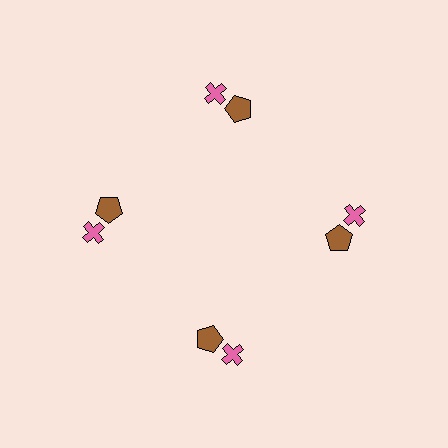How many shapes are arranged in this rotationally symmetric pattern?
There are 8 shapes, arranged in 4 groups of 2.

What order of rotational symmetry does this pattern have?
This pattern has 4-fold rotational symmetry.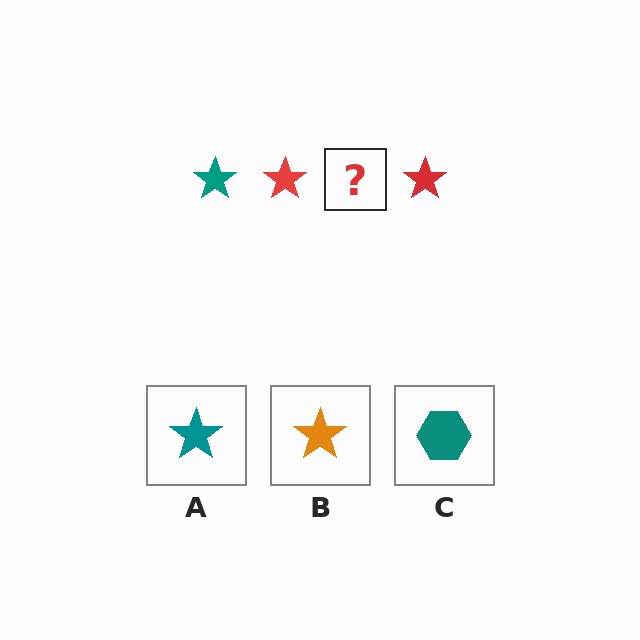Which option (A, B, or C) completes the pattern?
A.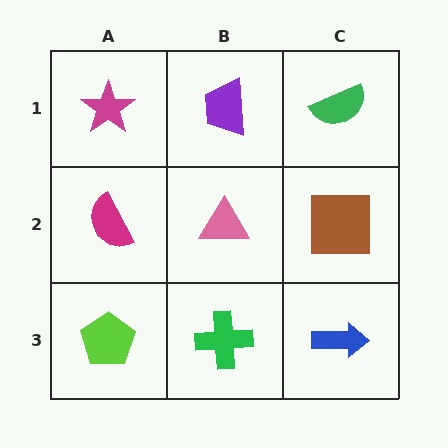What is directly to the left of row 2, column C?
A pink triangle.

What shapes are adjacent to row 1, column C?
A brown square (row 2, column C), a purple trapezoid (row 1, column B).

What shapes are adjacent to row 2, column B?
A purple trapezoid (row 1, column B), a green cross (row 3, column B), a magenta semicircle (row 2, column A), a brown square (row 2, column C).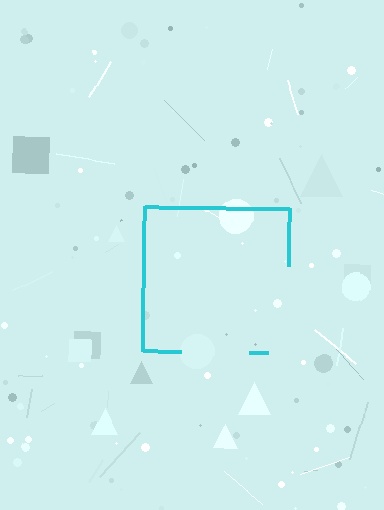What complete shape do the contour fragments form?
The contour fragments form a square.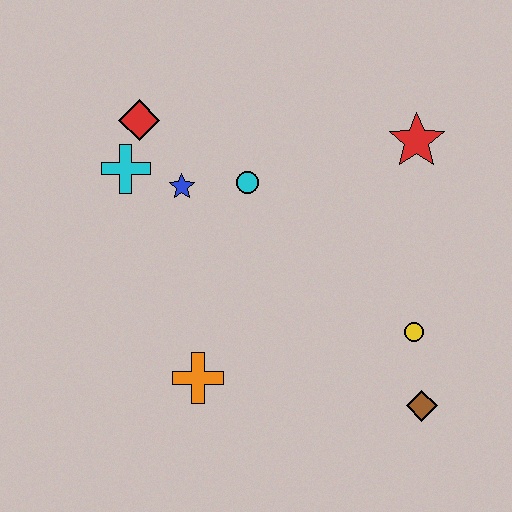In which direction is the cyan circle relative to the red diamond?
The cyan circle is to the right of the red diamond.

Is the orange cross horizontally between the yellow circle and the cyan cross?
Yes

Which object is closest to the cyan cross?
The red diamond is closest to the cyan cross.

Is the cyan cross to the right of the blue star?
No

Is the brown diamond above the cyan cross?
No